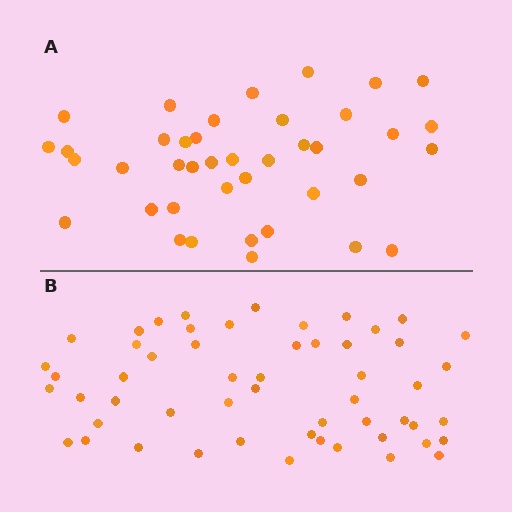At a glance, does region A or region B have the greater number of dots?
Region B (the bottom region) has more dots.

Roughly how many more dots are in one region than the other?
Region B has approximately 15 more dots than region A.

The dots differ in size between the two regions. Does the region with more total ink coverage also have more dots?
No. Region A has more total ink coverage because its dots are larger, but region B actually contains more individual dots. Total area can be misleading — the number of items is what matters here.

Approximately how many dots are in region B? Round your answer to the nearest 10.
About 50 dots. (The exact count is 54, which rounds to 50.)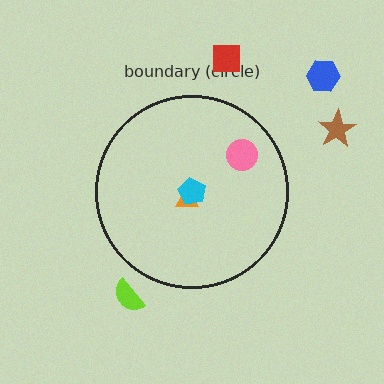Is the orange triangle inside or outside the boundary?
Inside.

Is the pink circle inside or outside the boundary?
Inside.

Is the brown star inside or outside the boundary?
Outside.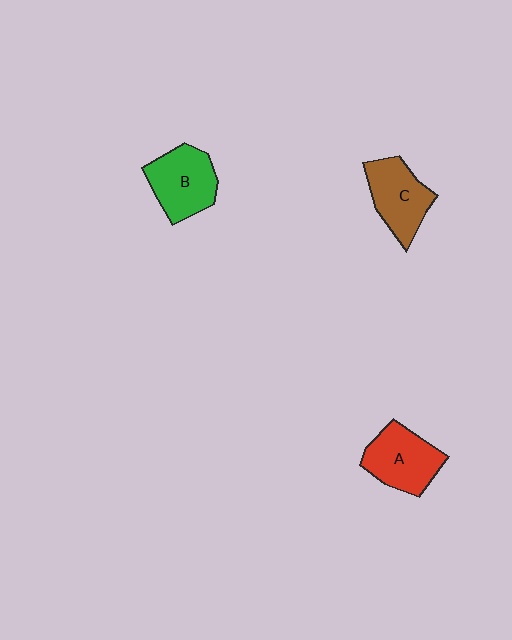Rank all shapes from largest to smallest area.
From largest to smallest: B (green), A (red), C (brown).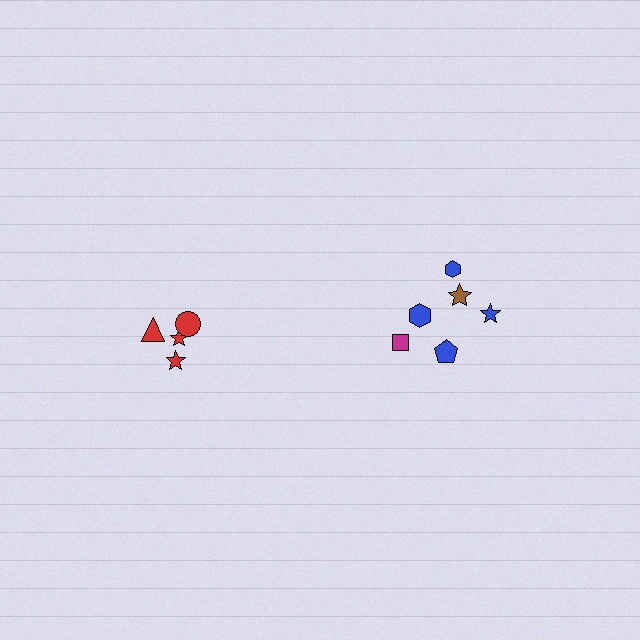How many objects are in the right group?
There are 6 objects.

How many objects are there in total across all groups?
There are 10 objects.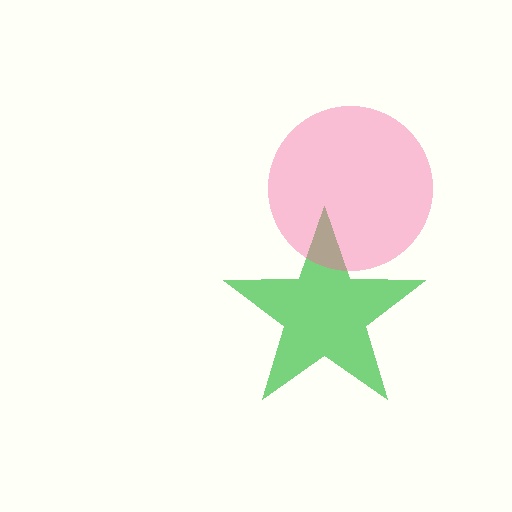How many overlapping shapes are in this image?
There are 2 overlapping shapes in the image.